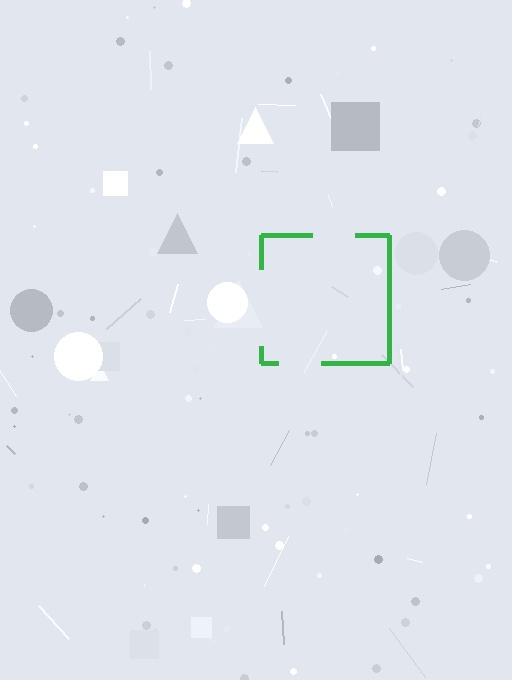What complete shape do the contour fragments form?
The contour fragments form a square.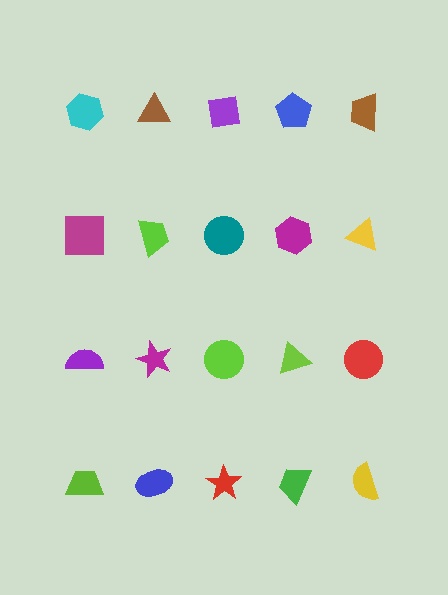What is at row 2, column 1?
A magenta square.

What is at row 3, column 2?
A magenta star.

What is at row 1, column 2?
A brown triangle.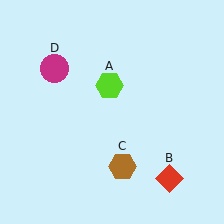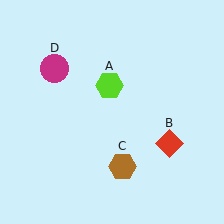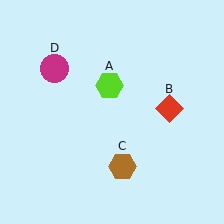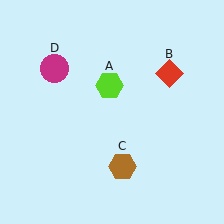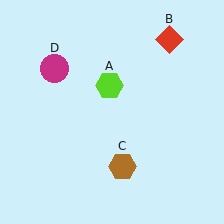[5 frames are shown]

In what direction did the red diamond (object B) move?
The red diamond (object B) moved up.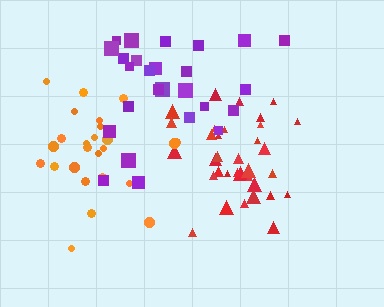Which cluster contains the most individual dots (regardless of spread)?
Red (34).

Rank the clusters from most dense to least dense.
red, purple, orange.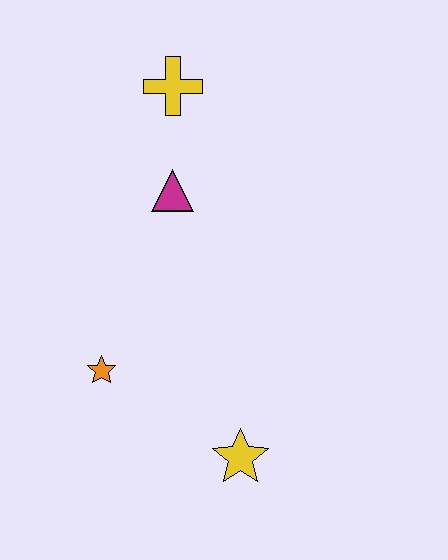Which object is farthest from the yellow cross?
The yellow star is farthest from the yellow cross.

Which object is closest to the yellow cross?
The magenta triangle is closest to the yellow cross.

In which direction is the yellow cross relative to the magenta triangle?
The yellow cross is above the magenta triangle.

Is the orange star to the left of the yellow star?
Yes